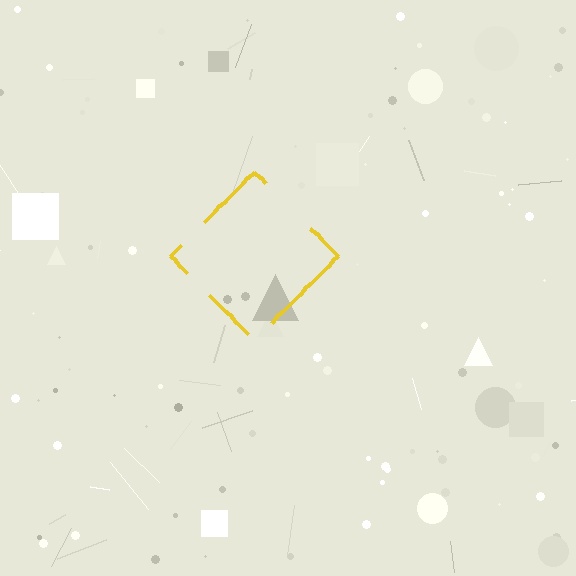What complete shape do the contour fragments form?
The contour fragments form a diamond.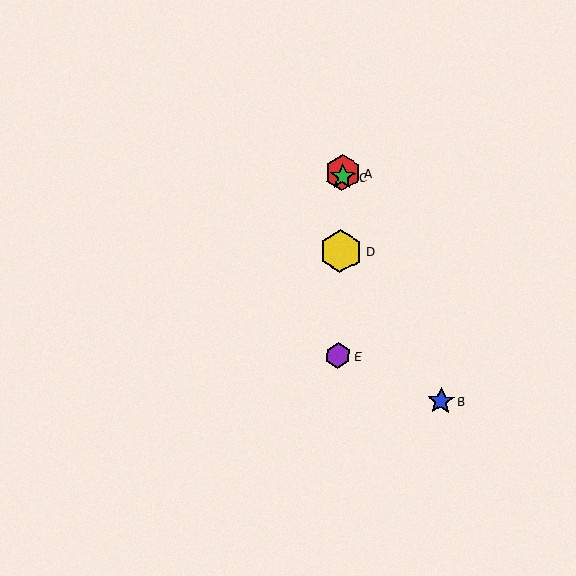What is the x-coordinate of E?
Object E is at x≈338.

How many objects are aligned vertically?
4 objects (A, C, D, E) are aligned vertically.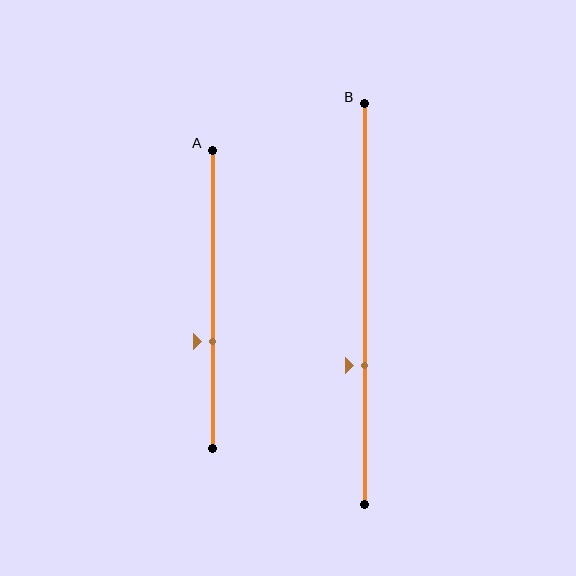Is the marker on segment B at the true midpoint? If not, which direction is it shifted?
No, the marker on segment B is shifted downward by about 15% of the segment length.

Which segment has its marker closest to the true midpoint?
Segment A has its marker closest to the true midpoint.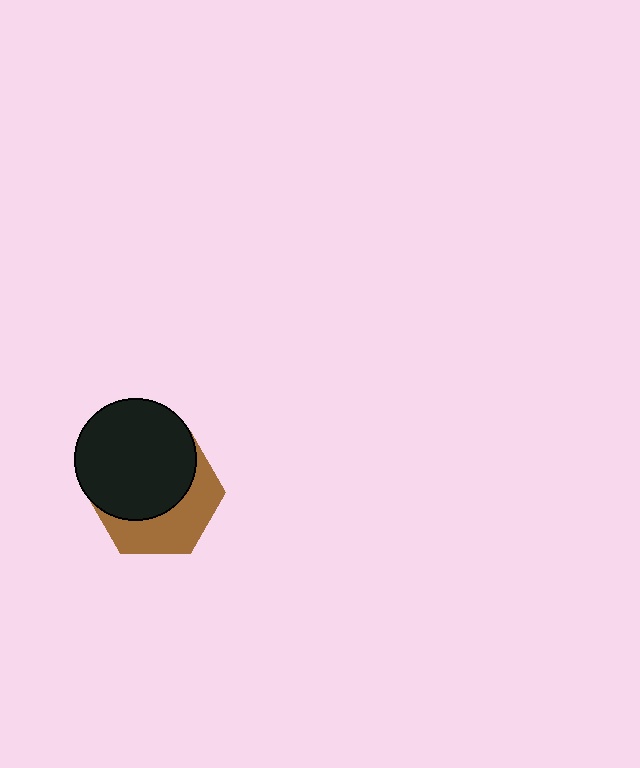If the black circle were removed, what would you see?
You would see the complete brown hexagon.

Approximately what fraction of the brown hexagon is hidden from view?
Roughly 59% of the brown hexagon is hidden behind the black circle.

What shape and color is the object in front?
The object in front is a black circle.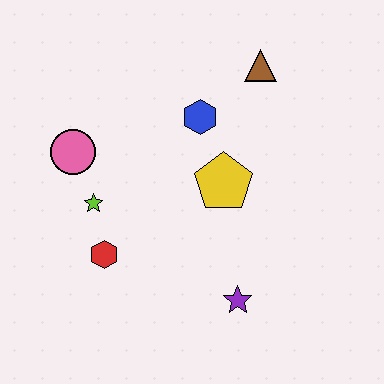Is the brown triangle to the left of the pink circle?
No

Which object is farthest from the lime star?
The brown triangle is farthest from the lime star.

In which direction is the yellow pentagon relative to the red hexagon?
The yellow pentagon is to the right of the red hexagon.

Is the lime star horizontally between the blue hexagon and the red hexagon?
No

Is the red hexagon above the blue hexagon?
No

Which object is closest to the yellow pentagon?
The blue hexagon is closest to the yellow pentagon.